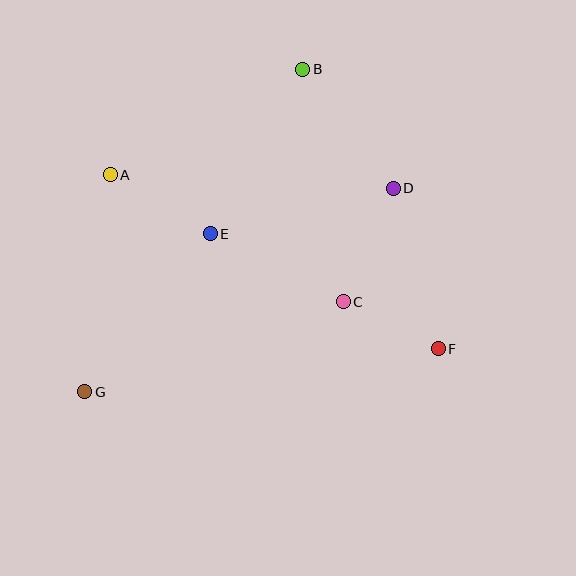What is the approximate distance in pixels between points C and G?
The distance between C and G is approximately 274 pixels.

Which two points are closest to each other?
Points C and F are closest to each other.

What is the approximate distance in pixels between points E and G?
The distance between E and G is approximately 202 pixels.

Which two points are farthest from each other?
Points B and G are farthest from each other.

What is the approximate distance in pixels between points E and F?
The distance between E and F is approximately 256 pixels.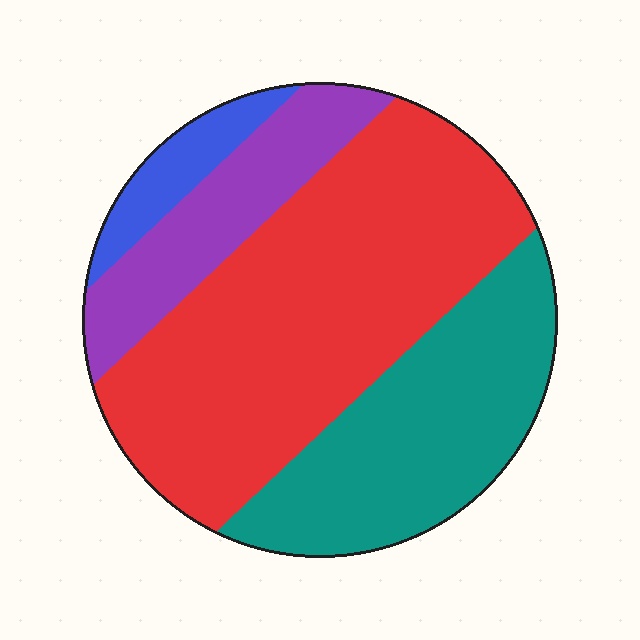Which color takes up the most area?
Red, at roughly 50%.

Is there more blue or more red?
Red.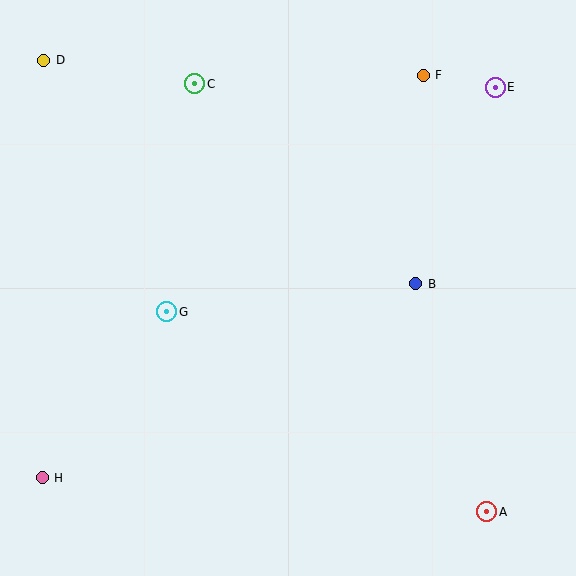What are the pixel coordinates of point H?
Point H is at (42, 478).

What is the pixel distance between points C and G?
The distance between C and G is 230 pixels.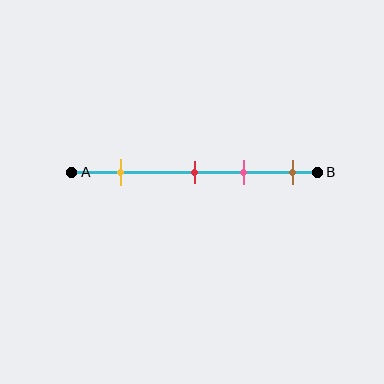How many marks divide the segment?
There are 4 marks dividing the segment.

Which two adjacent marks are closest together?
The red and pink marks are the closest adjacent pair.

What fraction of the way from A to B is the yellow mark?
The yellow mark is approximately 20% (0.2) of the way from A to B.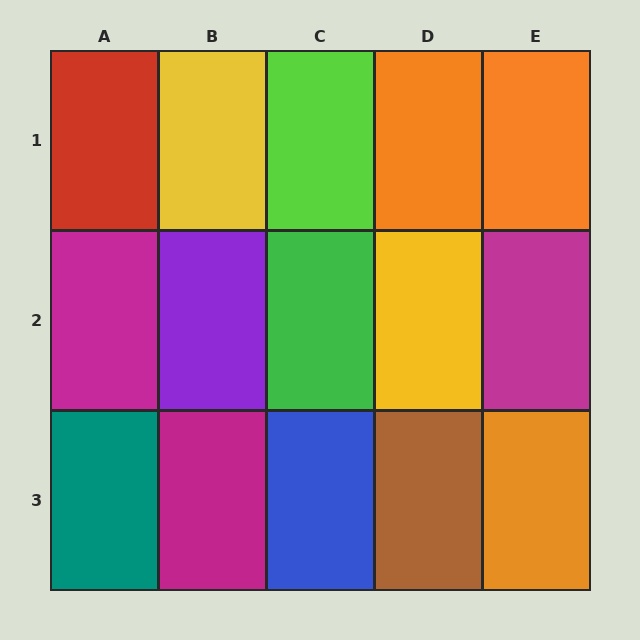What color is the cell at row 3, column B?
Magenta.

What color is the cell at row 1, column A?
Red.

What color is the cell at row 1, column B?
Yellow.